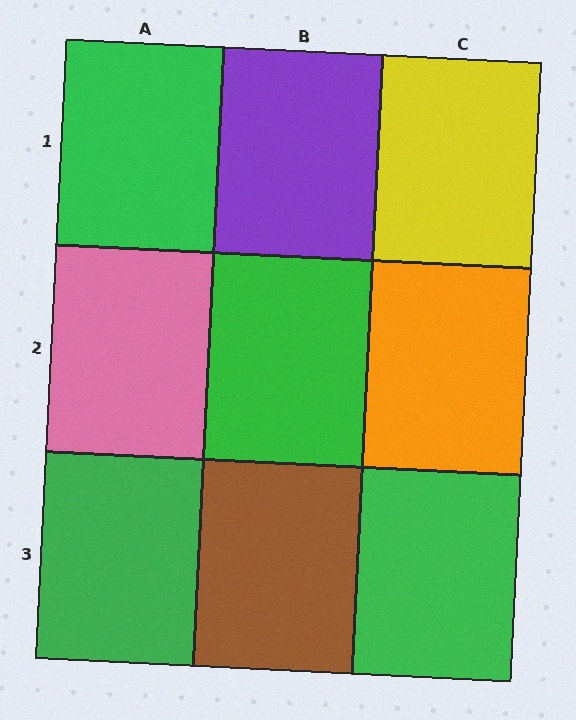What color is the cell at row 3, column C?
Green.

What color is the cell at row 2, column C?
Orange.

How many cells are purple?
1 cell is purple.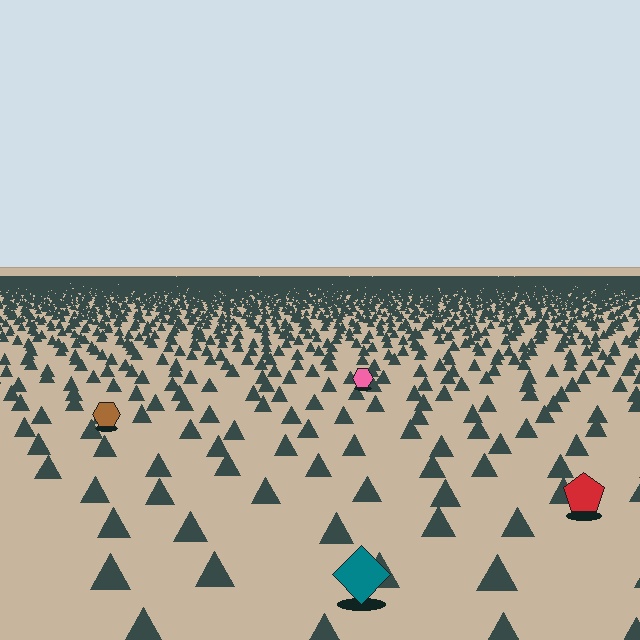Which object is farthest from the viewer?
The pink hexagon is farthest from the viewer. It appears smaller and the ground texture around it is denser.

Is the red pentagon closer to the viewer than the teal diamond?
No. The teal diamond is closer — you can tell from the texture gradient: the ground texture is coarser near it.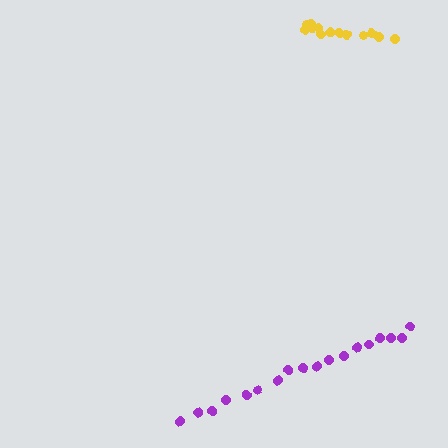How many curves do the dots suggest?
There are 2 distinct paths.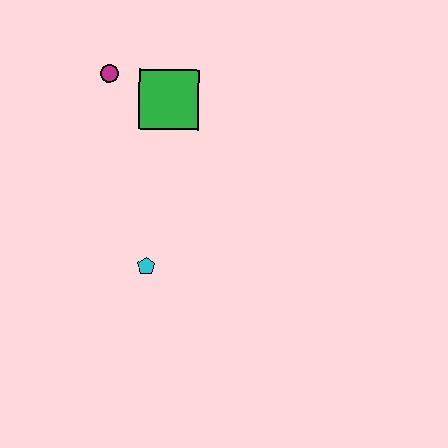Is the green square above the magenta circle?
No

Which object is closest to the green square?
The magenta circle is closest to the green square.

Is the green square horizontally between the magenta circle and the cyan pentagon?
No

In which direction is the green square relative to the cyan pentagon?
The green square is above the cyan pentagon.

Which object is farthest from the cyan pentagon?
The magenta circle is farthest from the cyan pentagon.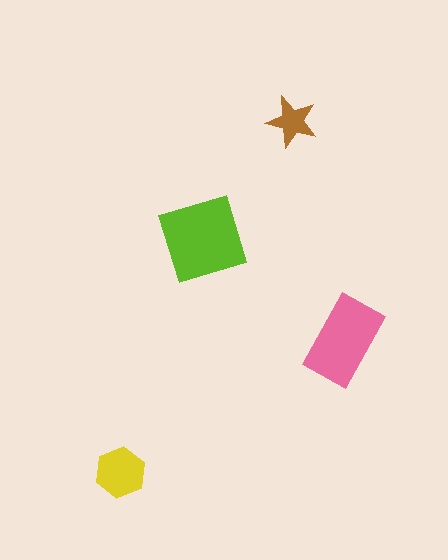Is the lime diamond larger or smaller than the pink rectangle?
Larger.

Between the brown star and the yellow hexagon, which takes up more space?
The yellow hexagon.